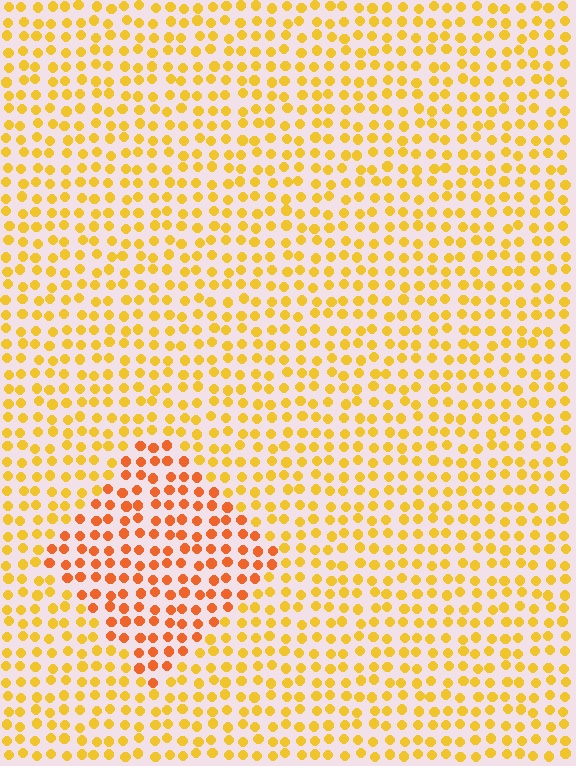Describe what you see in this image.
The image is filled with small yellow elements in a uniform arrangement. A diamond-shaped region is visible where the elements are tinted to a slightly different hue, forming a subtle color boundary.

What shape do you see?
I see a diamond.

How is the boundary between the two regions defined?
The boundary is defined purely by a slight shift in hue (about 30 degrees). Spacing, size, and orientation are identical on both sides.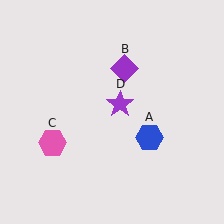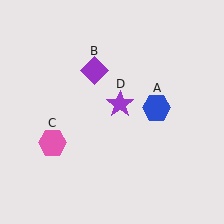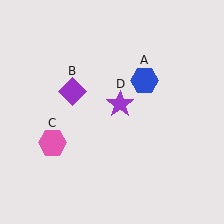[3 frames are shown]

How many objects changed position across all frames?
2 objects changed position: blue hexagon (object A), purple diamond (object B).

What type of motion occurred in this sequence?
The blue hexagon (object A), purple diamond (object B) rotated counterclockwise around the center of the scene.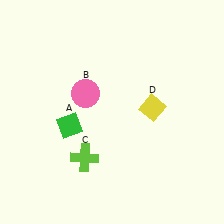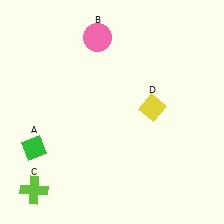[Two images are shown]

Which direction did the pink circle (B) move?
The pink circle (B) moved up.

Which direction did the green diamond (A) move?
The green diamond (A) moved left.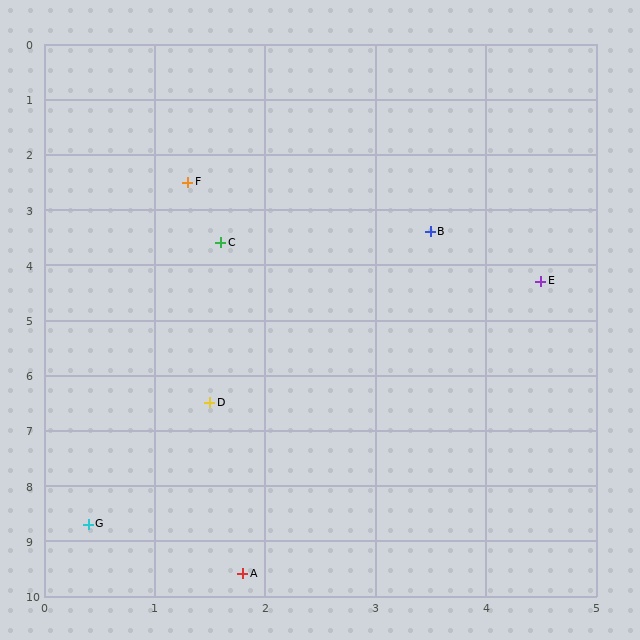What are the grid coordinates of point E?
Point E is at approximately (4.5, 4.3).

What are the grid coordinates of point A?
Point A is at approximately (1.8, 9.6).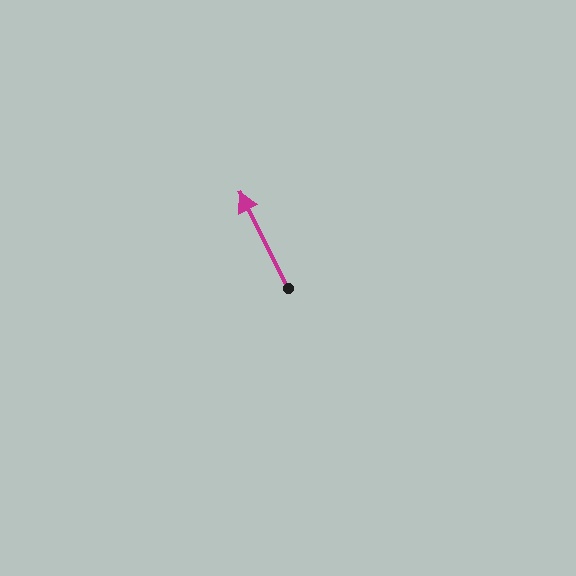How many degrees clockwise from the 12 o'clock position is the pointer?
Approximately 333 degrees.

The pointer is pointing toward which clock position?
Roughly 11 o'clock.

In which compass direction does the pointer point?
Northwest.